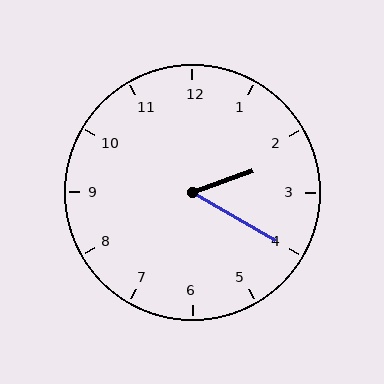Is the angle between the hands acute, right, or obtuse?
It is acute.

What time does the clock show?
2:20.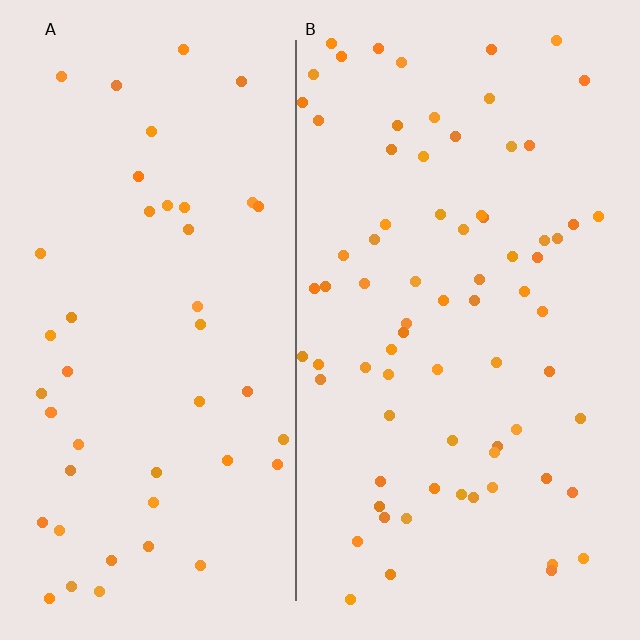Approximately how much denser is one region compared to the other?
Approximately 1.6× — region B over region A.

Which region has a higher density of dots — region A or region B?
B (the right).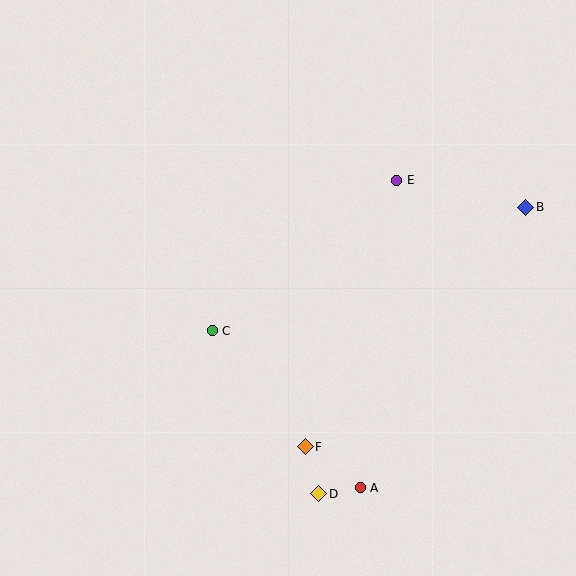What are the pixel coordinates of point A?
Point A is at (360, 488).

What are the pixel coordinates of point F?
Point F is at (305, 447).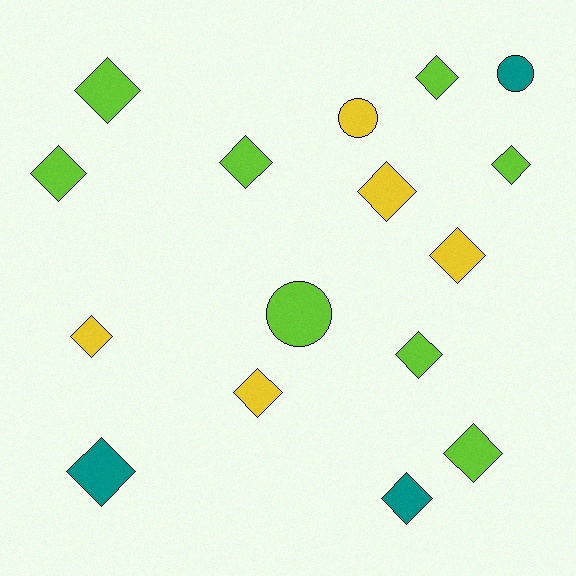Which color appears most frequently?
Lime, with 8 objects.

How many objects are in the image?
There are 16 objects.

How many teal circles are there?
There is 1 teal circle.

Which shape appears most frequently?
Diamond, with 13 objects.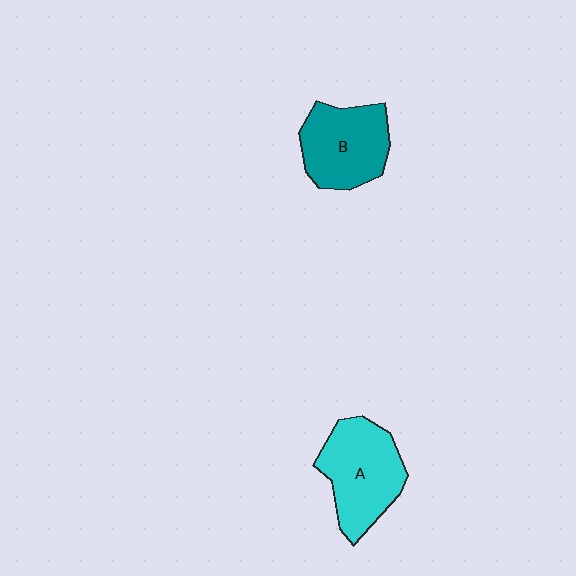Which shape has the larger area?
Shape A (cyan).